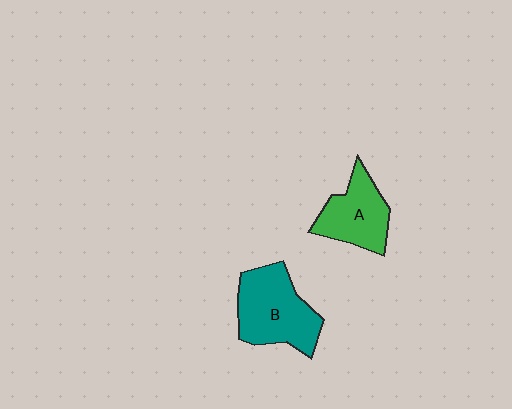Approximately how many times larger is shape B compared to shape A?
Approximately 1.3 times.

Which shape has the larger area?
Shape B (teal).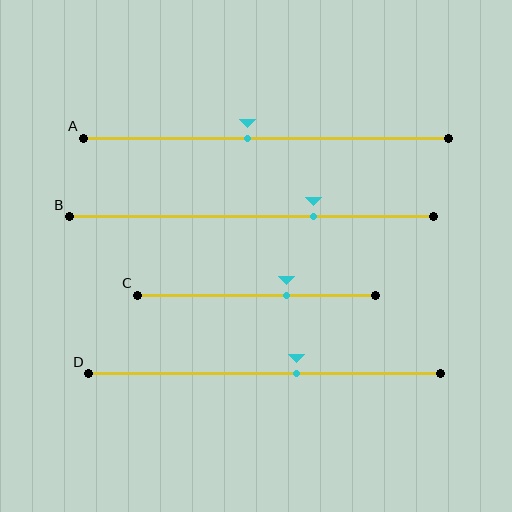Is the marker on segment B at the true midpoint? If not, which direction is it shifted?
No, the marker on segment B is shifted to the right by about 17% of the segment length.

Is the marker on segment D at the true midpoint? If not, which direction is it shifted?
No, the marker on segment D is shifted to the right by about 9% of the segment length.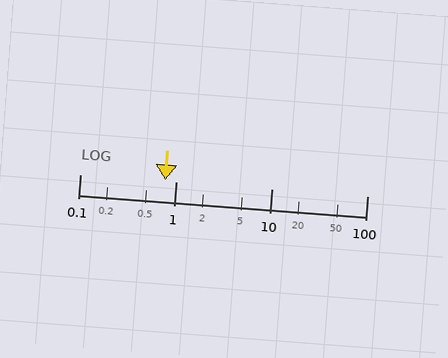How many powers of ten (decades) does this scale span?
The scale spans 3 decades, from 0.1 to 100.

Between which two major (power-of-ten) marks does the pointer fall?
The pointer is between 0.1 and 1.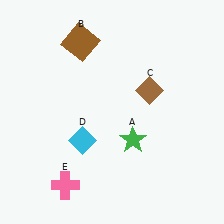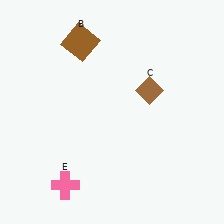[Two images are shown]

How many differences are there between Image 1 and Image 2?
There are 2 differences between the two images.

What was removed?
The cyan diamond (D), the green star (A) were removed in Image 2.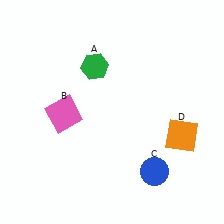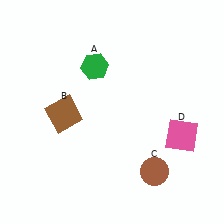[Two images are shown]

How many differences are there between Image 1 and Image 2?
There are 3 differences between the two images.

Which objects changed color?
B changed from pink to brown. C changed from blue to brown. D changed from orange to pink.